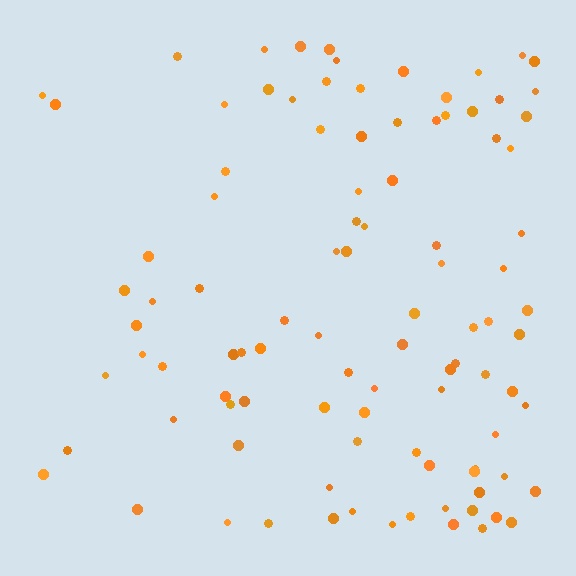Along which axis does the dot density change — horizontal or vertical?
Horizontal.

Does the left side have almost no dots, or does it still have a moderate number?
Still a moderate number, just noticeably fewer than the right.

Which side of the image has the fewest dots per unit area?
The left.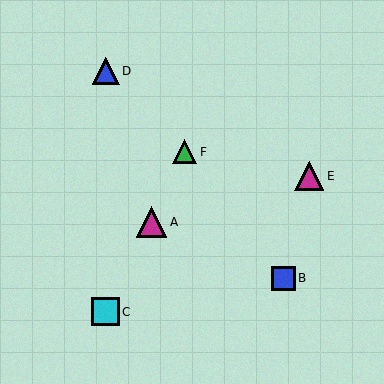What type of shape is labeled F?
Shape F is a green triangle.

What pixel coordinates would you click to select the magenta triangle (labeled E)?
Click at (309, 176) to select the magenta triangle E.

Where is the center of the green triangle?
The center of the green triangle is at (185, 152).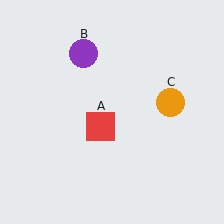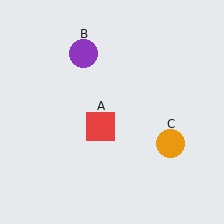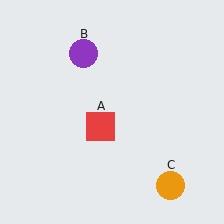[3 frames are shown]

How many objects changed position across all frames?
1 object changed position: orange circle (object C).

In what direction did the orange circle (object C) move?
The orange circle (object C) moved down.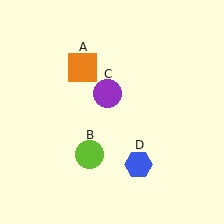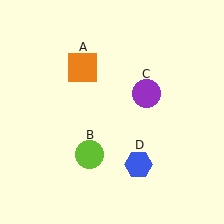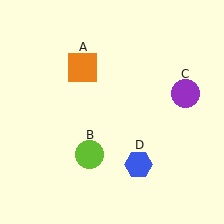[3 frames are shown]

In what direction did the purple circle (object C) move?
The purple circle (object C) moved right.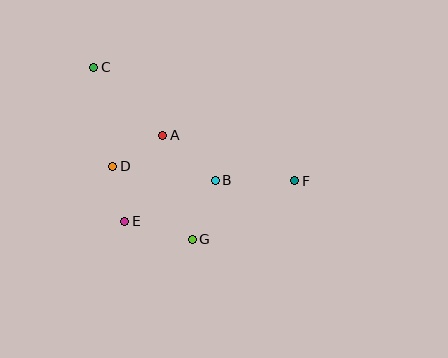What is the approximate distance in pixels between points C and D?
The distance between C and D is approximately 101 pixels.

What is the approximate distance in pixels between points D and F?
The distance between D and F is approximately 182 pixels.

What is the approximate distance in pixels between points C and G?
The distance between C and G is approximately 198 pixels.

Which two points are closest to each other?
Points D and E are closest to each other.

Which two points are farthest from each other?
Points C and F are farthest from each other.